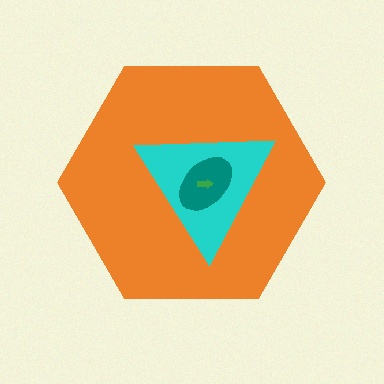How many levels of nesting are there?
4.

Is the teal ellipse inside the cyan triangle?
Yes.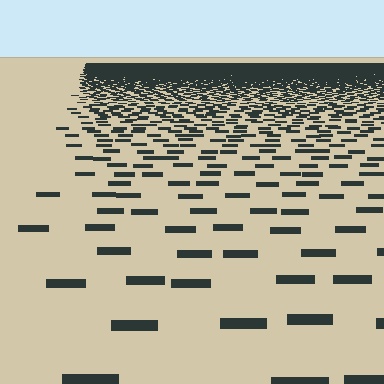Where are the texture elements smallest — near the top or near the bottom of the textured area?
Near the top.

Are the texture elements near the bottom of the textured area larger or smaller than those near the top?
Larger. Near the bottom, elements are closer to the viewer and appear at a bigger on-screen size.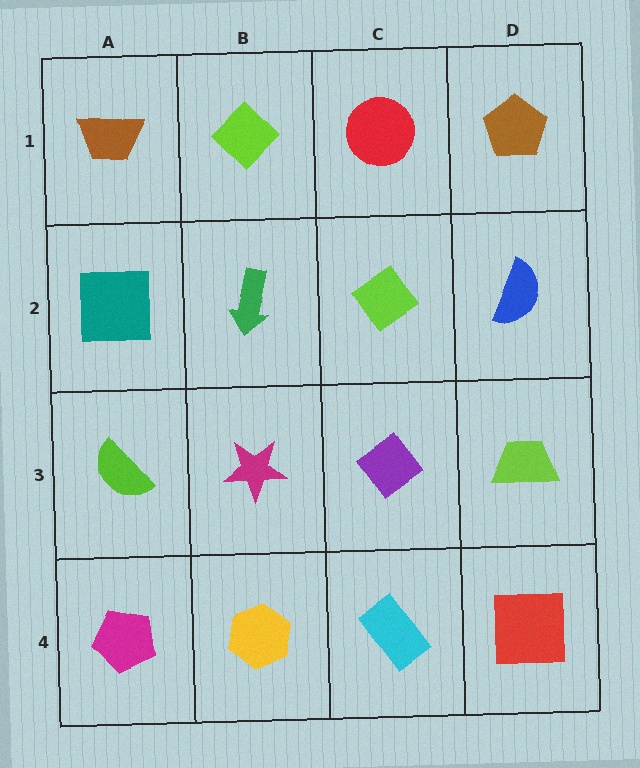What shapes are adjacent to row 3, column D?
A blue semicircle (row 2, column D), a red square (row 4, column D), a purple diamond (row 3, column C).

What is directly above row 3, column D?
A blue semicircle.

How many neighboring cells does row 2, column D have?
3.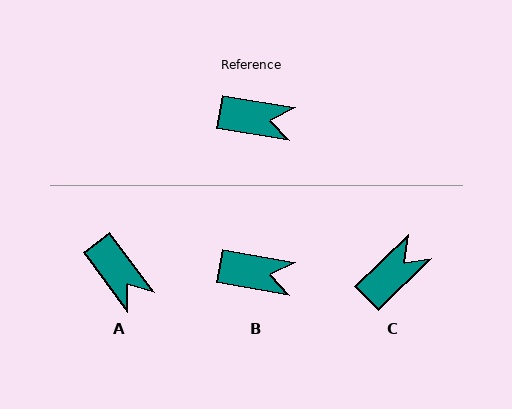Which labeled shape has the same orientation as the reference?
B.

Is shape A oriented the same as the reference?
No, it is off by about 44 degrees.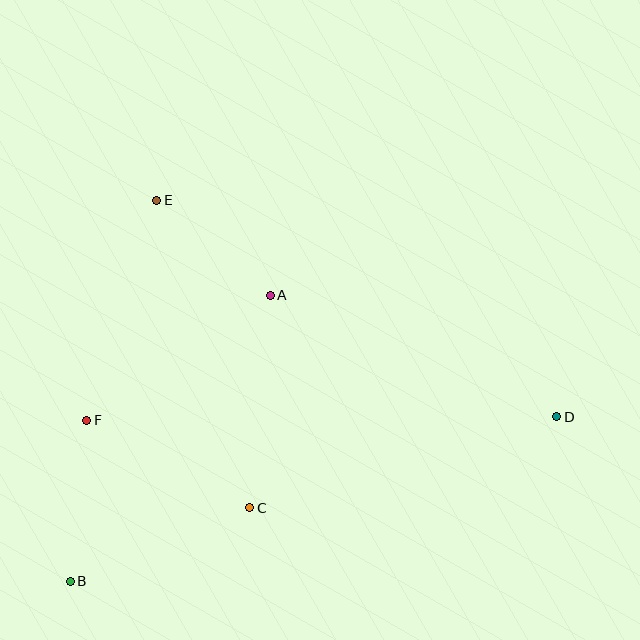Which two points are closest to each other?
Points A and E are closest to each other.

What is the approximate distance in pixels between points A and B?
The distance between A and B is approximately 349 pixels.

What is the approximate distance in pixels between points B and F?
The distance between B and F is approximately 162 pixels.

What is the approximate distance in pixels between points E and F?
The distance between E and F is approximately 231 pixels.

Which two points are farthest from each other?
Points B and D are farthest from each other.